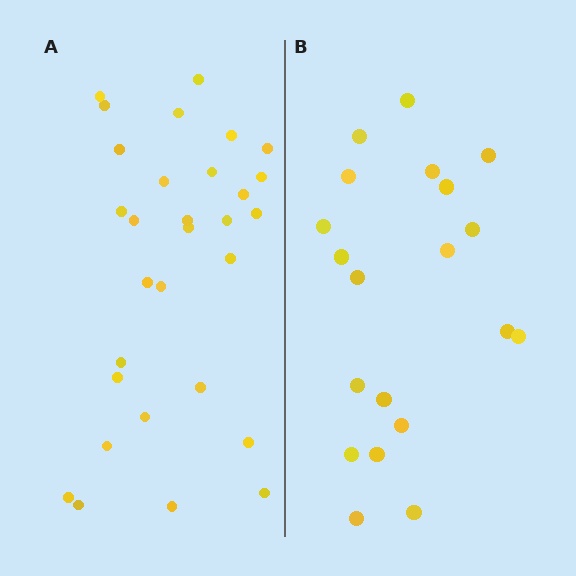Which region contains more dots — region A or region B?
Region A (the left region) has more dots.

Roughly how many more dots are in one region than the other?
Region A has roughly 10 or so more dots than region B.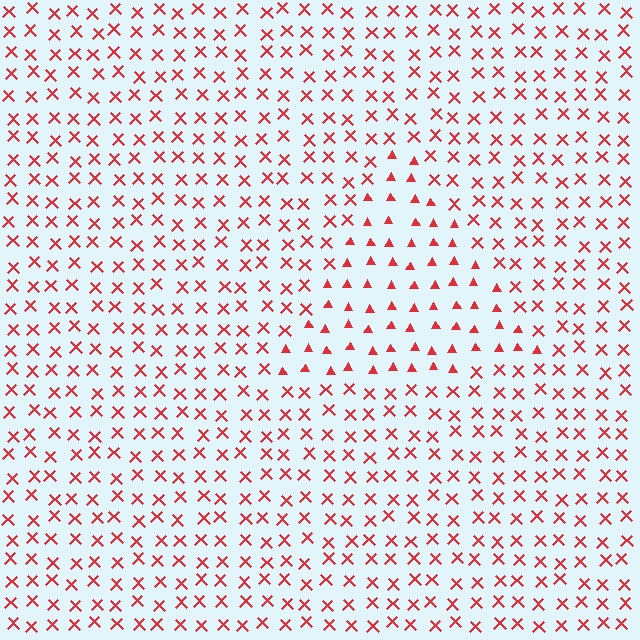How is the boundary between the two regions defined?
The boundary is defined by a change in element shape: triangles inside vs. X marks outside. All elements share the same color and spacing.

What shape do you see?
I see a triangle.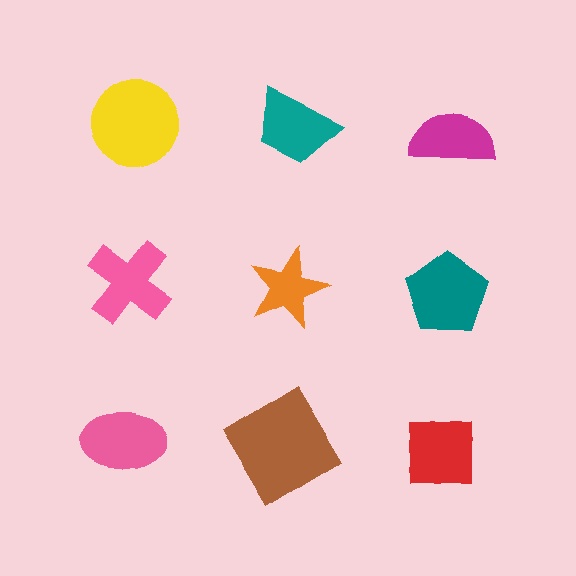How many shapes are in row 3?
3 shapes.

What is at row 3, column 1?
A pink ellipse.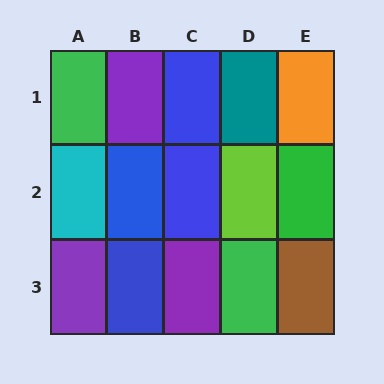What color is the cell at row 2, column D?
Lime.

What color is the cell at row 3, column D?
Green.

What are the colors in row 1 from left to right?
Green, purple, blue, teal, orange.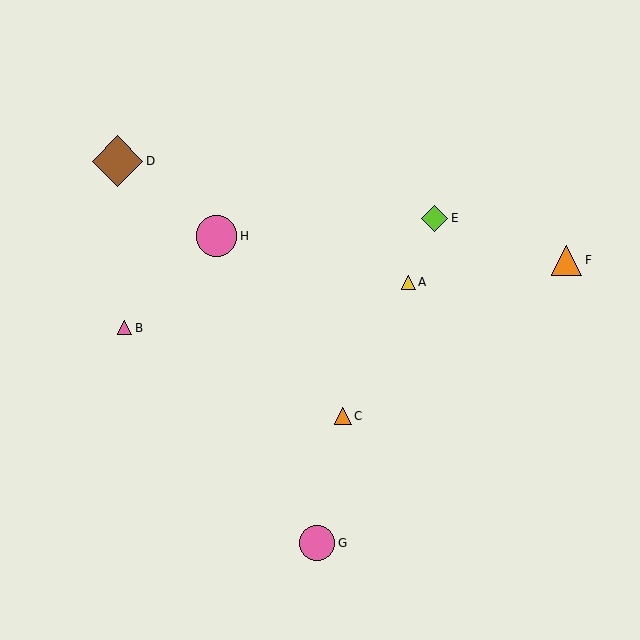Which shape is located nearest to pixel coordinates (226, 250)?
The pink circle (labeled H) at (216, 236) is nearest to that location.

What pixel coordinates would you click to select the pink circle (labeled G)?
Click at (317, 543) to select the pink circle G.